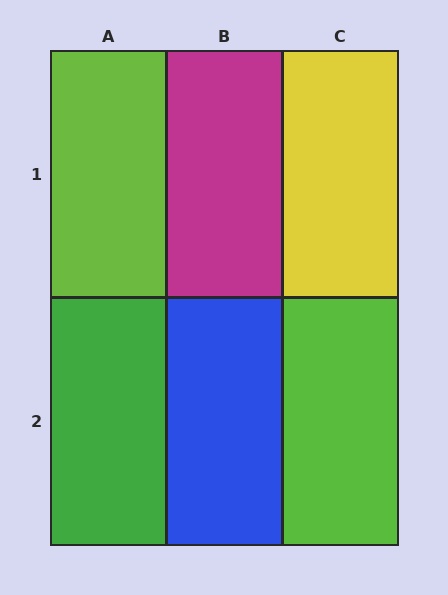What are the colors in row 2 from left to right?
Green, blue, lime.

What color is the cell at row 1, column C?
Yellow.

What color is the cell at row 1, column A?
Lime.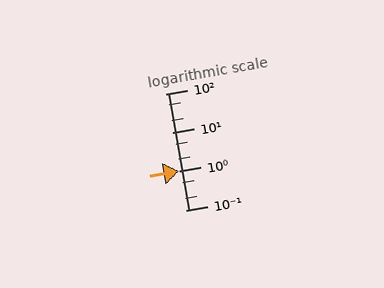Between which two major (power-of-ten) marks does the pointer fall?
The pointer is between 1 and 10.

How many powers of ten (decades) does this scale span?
The scale spans 3 decades, from 0.1 to 100.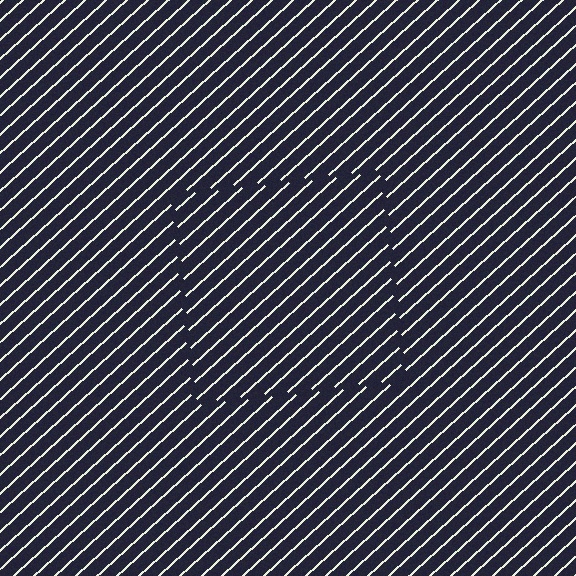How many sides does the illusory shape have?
4 sides — the line-ends trace a square.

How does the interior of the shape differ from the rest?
The interior of the shape contains the same grating, shifted by half a period — the contour is defined by the phase discontinuity where line-ends from the inner and outer gratings abut.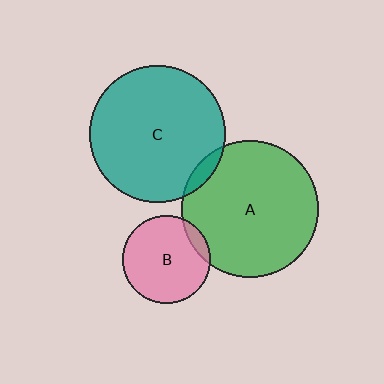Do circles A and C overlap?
Yes.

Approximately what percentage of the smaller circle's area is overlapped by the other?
Approximately 5%.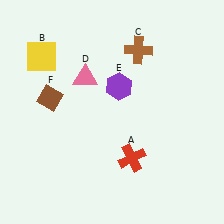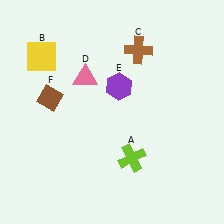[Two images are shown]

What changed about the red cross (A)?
In Image 1, A is red. In Image 2, it changed to lime.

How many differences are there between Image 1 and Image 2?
There is 1 difference between the two images.